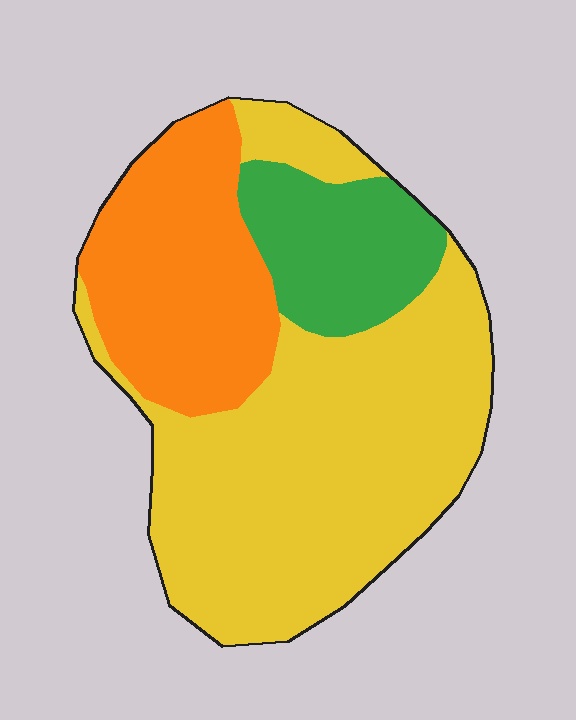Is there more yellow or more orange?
Yellow.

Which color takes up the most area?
Yellow, at roughly 55%.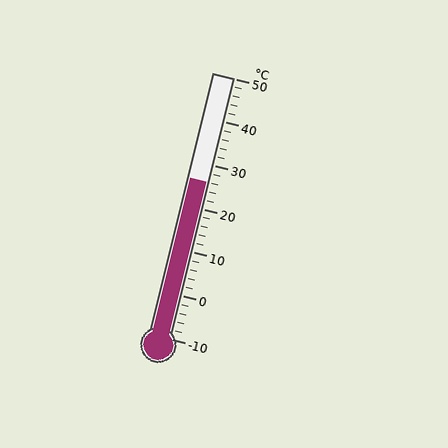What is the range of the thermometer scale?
The thermometer scale ranges from -10°C to 50°C.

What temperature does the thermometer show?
The thermometer shows approximately 26°C.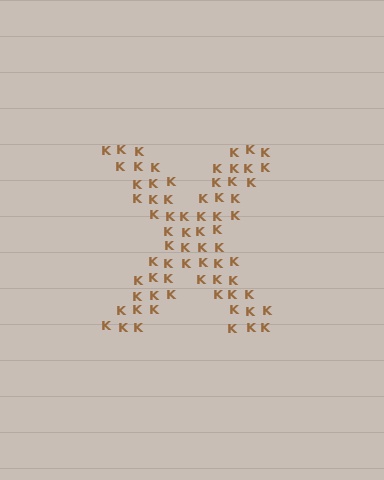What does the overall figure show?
The overall figure shows the letter X.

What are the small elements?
The small elements are letter K's.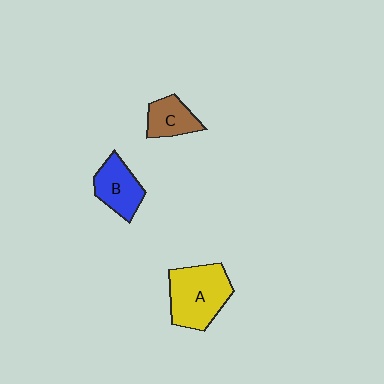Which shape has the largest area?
Shape A (yellow).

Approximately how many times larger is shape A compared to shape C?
Approximately 1.9 times.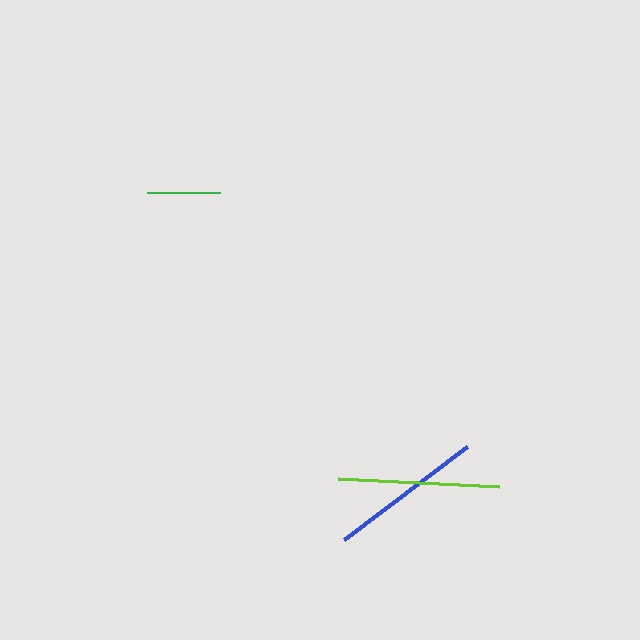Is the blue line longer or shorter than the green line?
The blue line is longer than the green line.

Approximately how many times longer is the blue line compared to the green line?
The blue line is approximately 2.1 times the length of the green line.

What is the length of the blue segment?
The blue segment is approximately 154 pixels long.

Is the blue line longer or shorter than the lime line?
The lime line is longer than the blue line.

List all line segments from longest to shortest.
From longest to shortest: lime, blue, green.